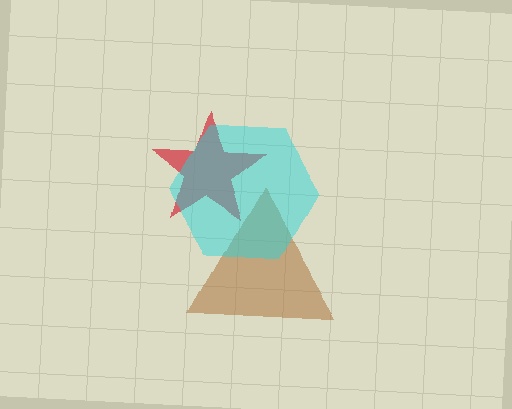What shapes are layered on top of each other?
The layered shapes are: a brown triangle, a red star, a cyan hexagon.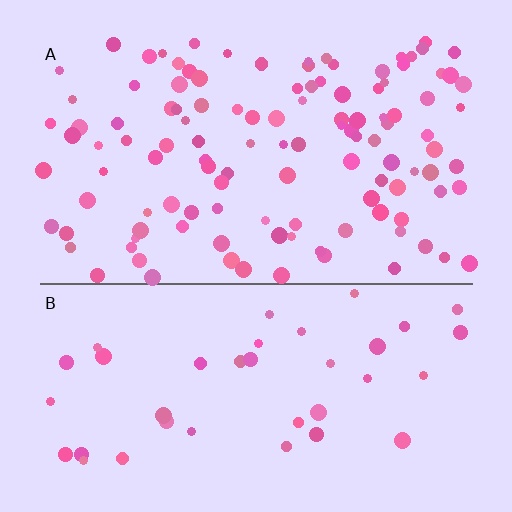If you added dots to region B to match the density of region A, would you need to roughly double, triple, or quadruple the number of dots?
Approximately triple.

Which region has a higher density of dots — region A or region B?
A (the top).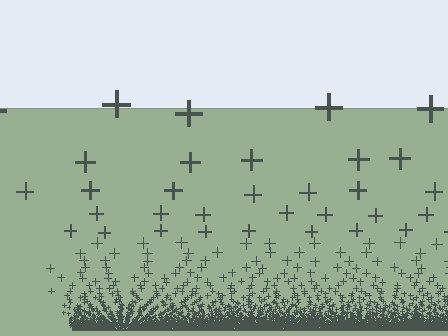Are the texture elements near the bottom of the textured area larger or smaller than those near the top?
Smaller. The gradient is inverted — elements near the bottom are smaller and denser.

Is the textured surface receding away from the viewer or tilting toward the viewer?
The surface appears to tilt toward the viewer. Texture elements get larger and sparser toward the top.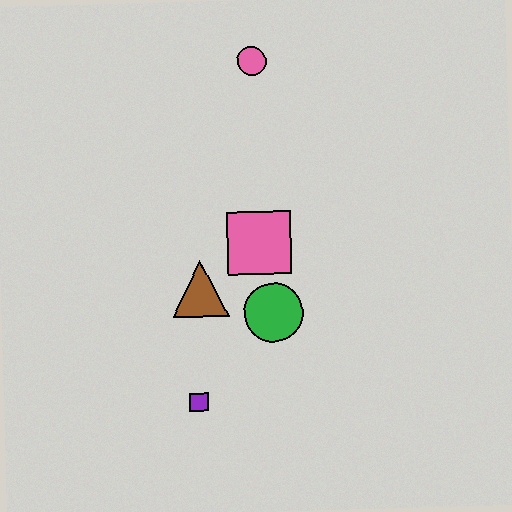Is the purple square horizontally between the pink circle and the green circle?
No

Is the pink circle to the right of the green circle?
No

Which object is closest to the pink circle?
The pink square is closest to the pink circle.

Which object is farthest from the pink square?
The pink circle is farthest from the pink square.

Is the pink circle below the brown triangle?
No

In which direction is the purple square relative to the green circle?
The purple square is below the green circle.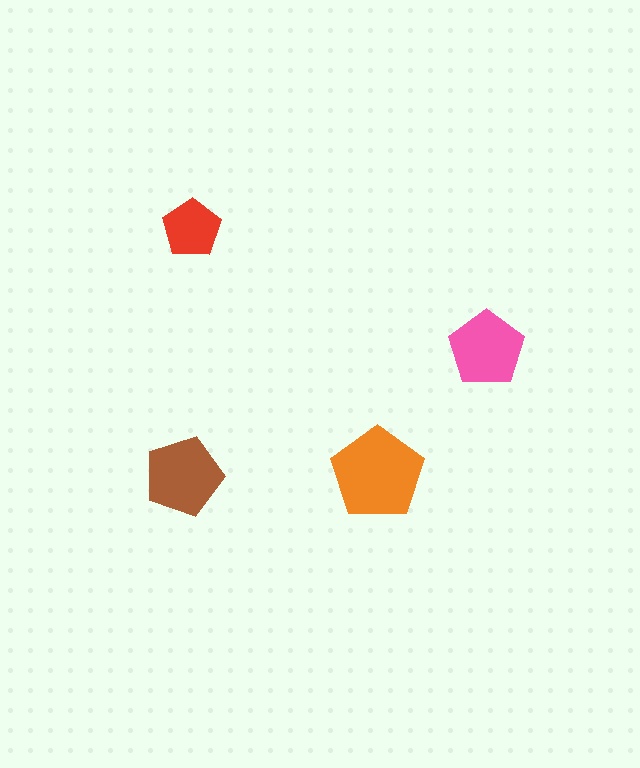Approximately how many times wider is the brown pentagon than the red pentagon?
About 1.5 times wider.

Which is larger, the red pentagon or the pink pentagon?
The pink one.